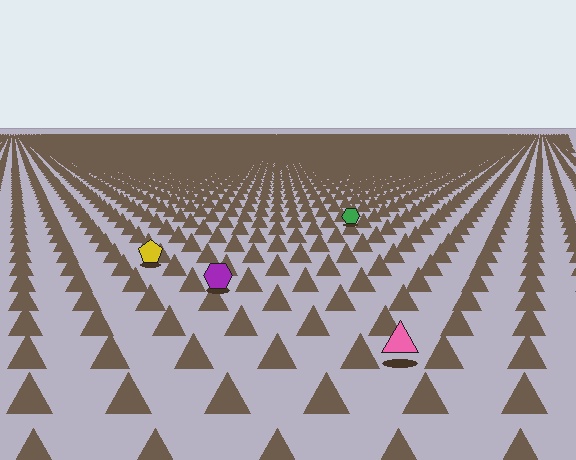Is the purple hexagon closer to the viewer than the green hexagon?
Yes. The purple hexagon is closer — you can tell from the texture gradient: the ground texture is coarser near it.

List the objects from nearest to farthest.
From nearest to farthest: the pink triangle, the purple hexagon, the yellow pentagon, the green hexagon.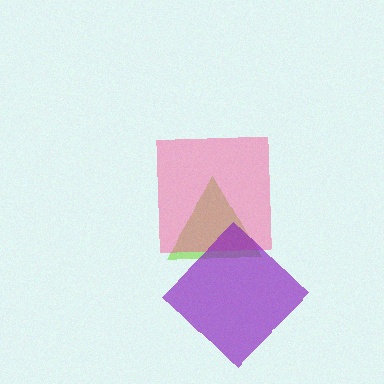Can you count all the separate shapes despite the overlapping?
Yes, there are 3 separate shapes.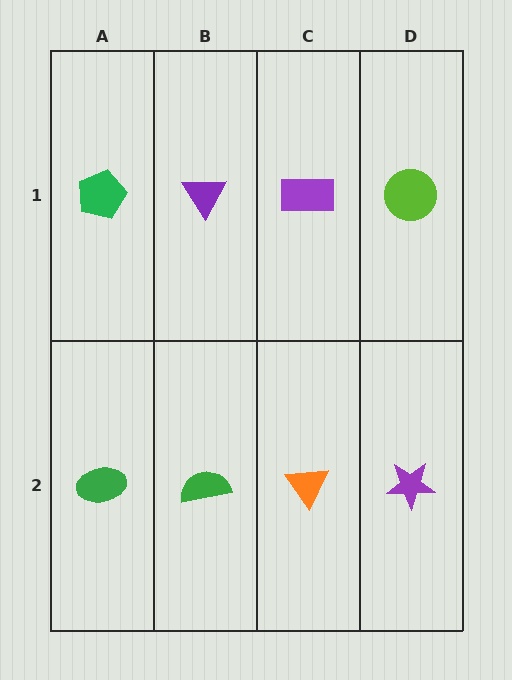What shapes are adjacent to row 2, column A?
A green pentagon (row 1, column A), a green semicircle (row 2, column B).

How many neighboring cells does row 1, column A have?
2.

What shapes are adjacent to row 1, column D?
A purple star (row 2, column D), a purple rectangle (row 1, column C).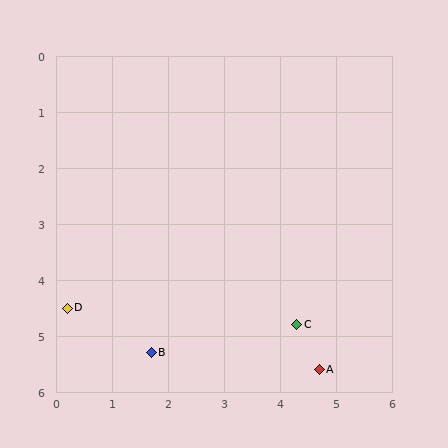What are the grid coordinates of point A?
Point A is at approximately (4.7, 5.6).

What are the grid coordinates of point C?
Point C is at approximately (4.3, 4.8).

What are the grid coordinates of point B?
Point B is at approximately (1.7, 5.3).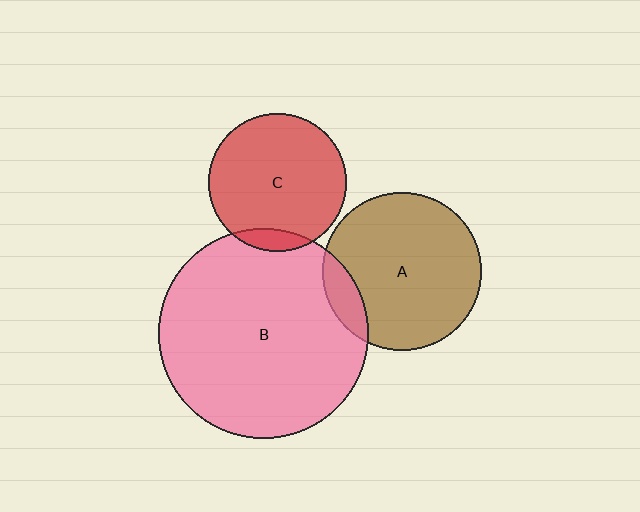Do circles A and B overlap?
Yes.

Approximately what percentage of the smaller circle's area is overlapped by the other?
Approximately 10%.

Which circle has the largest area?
Circle B (pink).